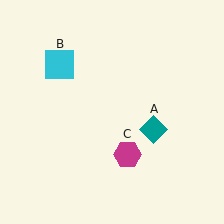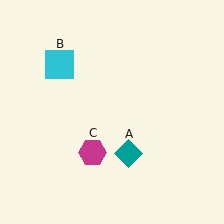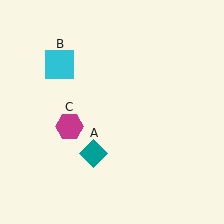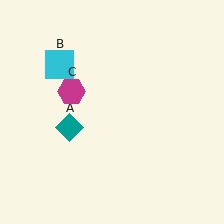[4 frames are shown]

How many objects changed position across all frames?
2 objects changed position: teal diamond (object A), magenta hexagon (object C).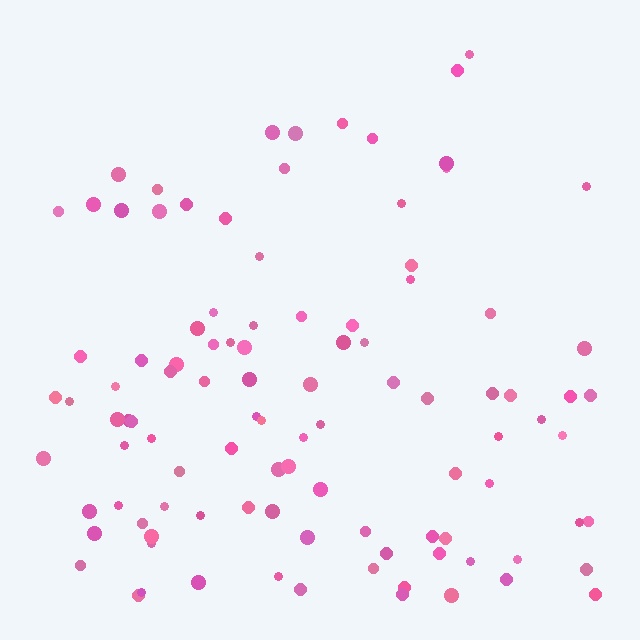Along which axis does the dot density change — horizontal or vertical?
Vertical.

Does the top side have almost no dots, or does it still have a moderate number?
Still a moderate number, just noticeably fewer than the bottom.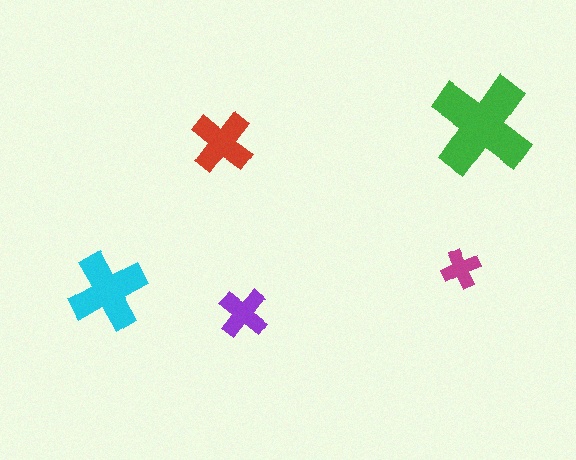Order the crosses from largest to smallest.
the green one, the cyan one, the red one, the purple one, the magenta one.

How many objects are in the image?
There are 5 objects in the image.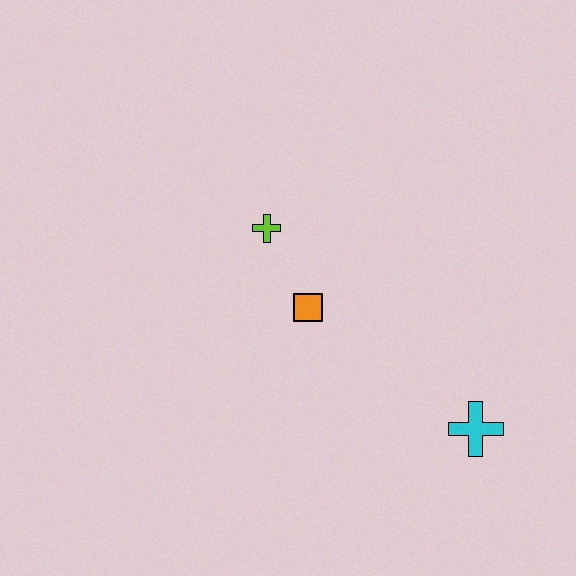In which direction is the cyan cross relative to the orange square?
The cyan cross is to the right of the orange square.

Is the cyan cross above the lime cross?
No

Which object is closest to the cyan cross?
The orange square is closest to the cyan cross.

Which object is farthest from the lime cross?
The cyan cross is farthest from the lime cross.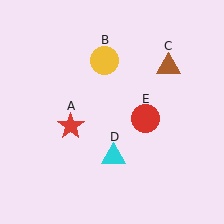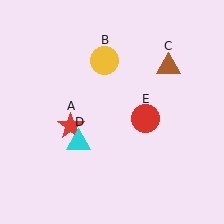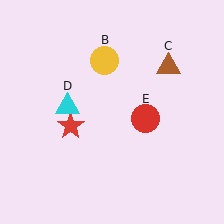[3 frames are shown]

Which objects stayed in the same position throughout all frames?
Red star (object A) and yellow circle (object B) and brown triangle (object C) and red circle (object E) remained stationary.